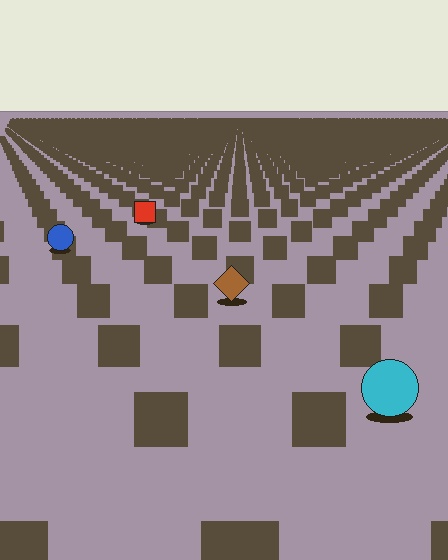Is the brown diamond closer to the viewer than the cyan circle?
No. The cyan circle is closer — you can tell from the texture gradient: the ground texture is coarser near it.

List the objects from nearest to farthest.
From nearest to farthest: the cyan circle, the brown diamond, the blue circle, the red square.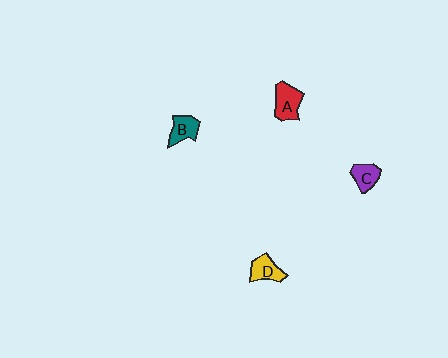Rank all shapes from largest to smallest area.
From largest to smallest: A (red), D (yellow), B (teal), C (purple).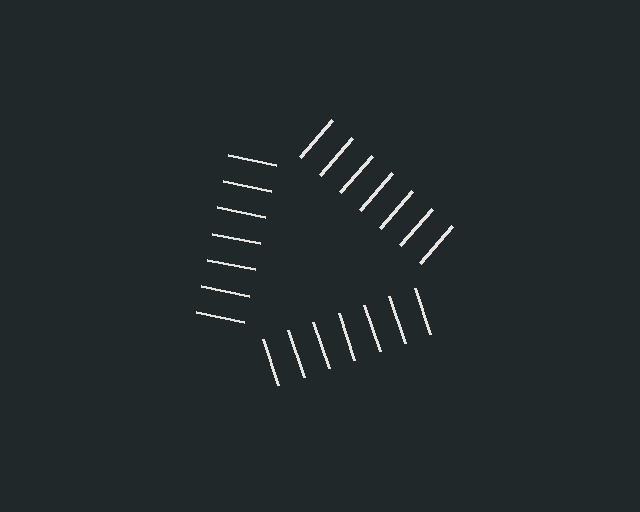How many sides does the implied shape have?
3 sides — the line-ends trace a triangle.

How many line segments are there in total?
21 — 7 along each of the 3 edges.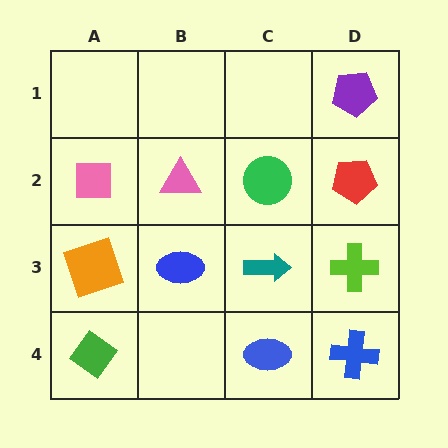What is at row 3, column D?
A lime cross.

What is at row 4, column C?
A blue ellipse.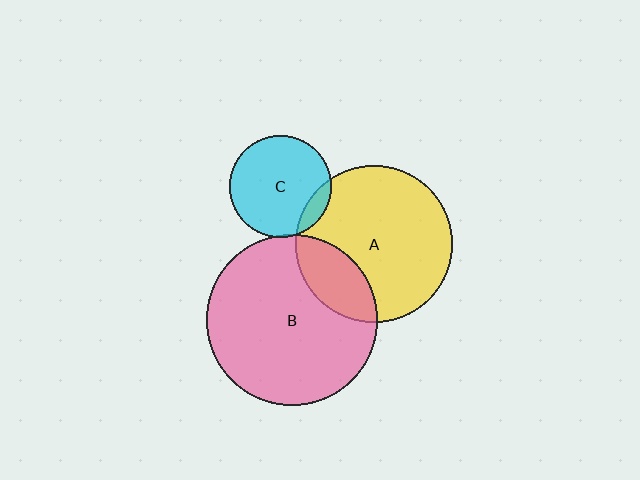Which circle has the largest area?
Circle B (pink).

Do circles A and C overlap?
Yes.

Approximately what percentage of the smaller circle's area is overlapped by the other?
Approximately 10%.